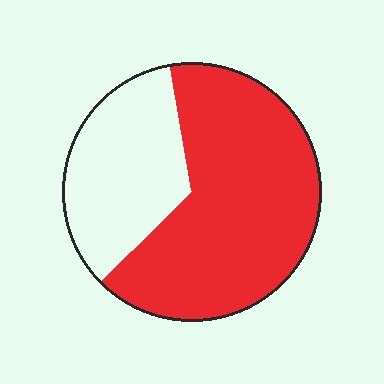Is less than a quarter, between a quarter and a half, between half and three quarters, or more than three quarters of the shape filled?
Between half and three quarters.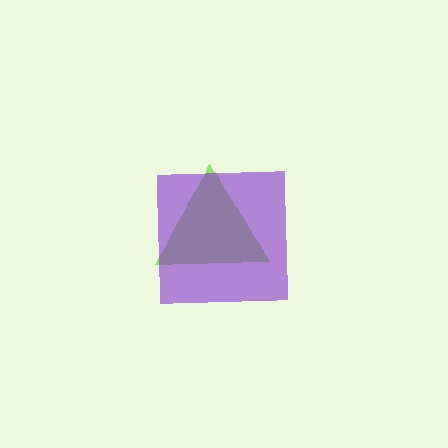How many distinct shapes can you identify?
There are 2 distinct shapes: a lime triangle, a purple square.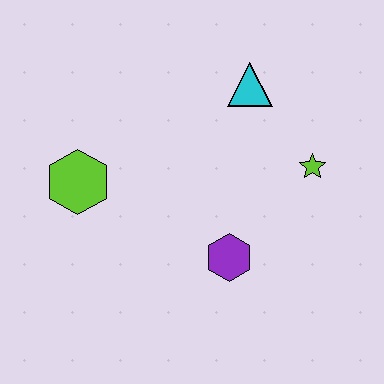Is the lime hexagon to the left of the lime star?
Yes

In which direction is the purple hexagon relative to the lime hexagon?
The purple hexagon is to the right of the lime hexagon.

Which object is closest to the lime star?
The cyan triangle is closest to the lime star.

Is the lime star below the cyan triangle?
Yes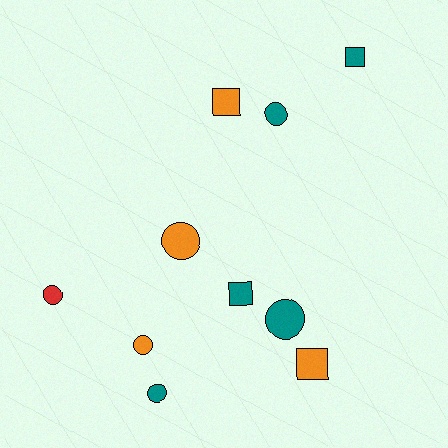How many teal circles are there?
There are 3 teal circles.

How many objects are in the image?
There are 10 objects.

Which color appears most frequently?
Teal, with 5 objects.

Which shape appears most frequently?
Circle, with 6 objects.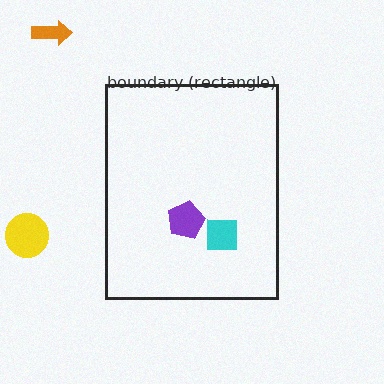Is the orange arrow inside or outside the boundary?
Outside.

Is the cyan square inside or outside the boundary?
Inside.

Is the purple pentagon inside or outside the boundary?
Inside.